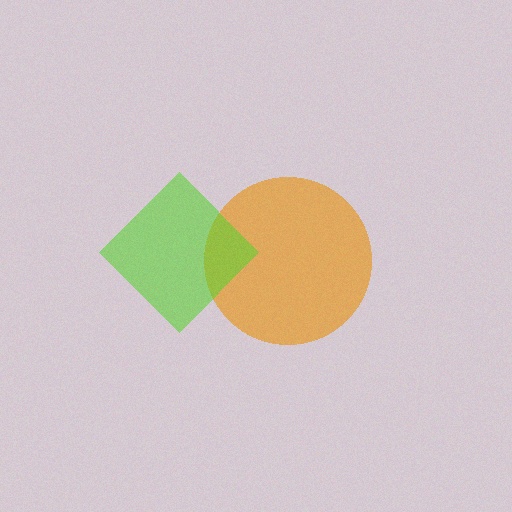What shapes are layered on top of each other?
The layered shapes are: an orange circle, a lime diamond.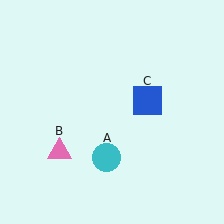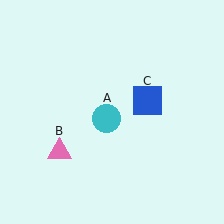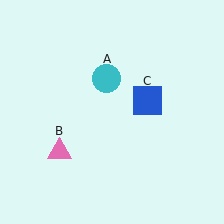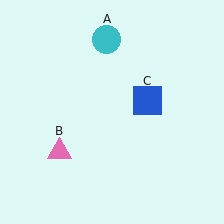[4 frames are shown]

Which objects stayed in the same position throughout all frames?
Pink triangle (object B) and blue square (object C) remained stationary.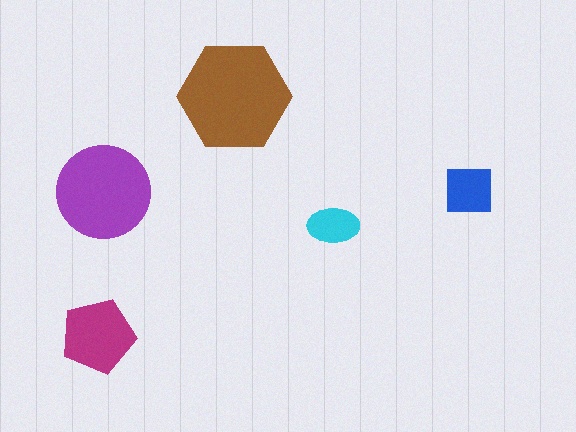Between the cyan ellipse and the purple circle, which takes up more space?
The purple circle.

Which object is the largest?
The brown hexagon.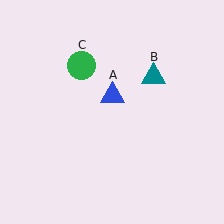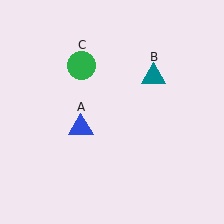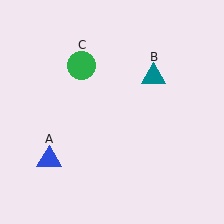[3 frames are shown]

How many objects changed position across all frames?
1 object changed position: blue triangle (object A).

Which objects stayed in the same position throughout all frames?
Teal triangle (object B) and green circle (object C) remained stationary.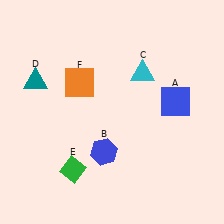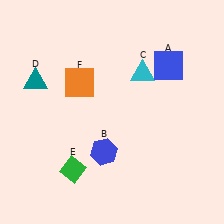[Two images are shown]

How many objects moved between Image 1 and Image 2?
1 object moved between the two images.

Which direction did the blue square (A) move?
The blue square (A) moved up.